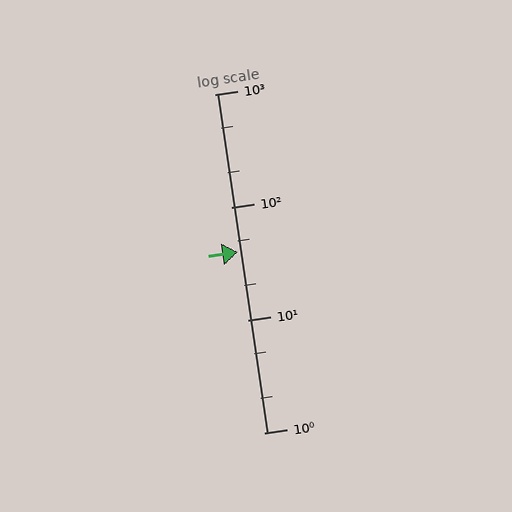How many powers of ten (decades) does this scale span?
The scale spans 3 decades, from 1 to 1000.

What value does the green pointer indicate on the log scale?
The pointer indicates approximately 40.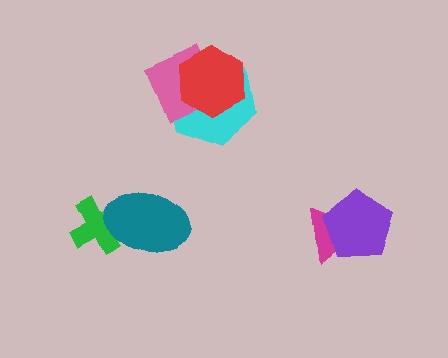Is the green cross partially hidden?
Yes, it is partially covered by another shape.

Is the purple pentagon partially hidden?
No, no other shape covers it.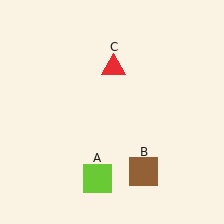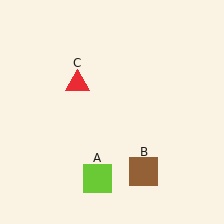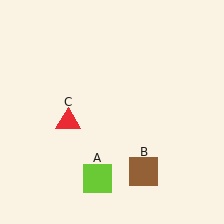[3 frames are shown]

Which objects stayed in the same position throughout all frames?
Lime square (object A) and brown square (object B) remained stationary.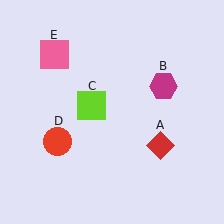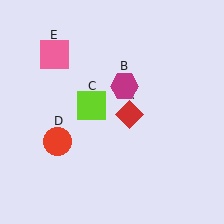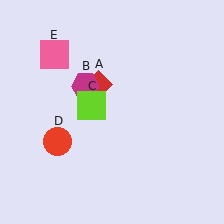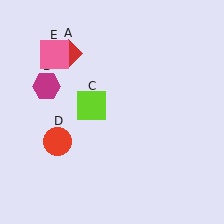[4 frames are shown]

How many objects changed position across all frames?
2 objects changed position: red diamond (object A), magenta hexagon (object B).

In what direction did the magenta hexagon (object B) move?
The magenta hexagon (object B) moved left.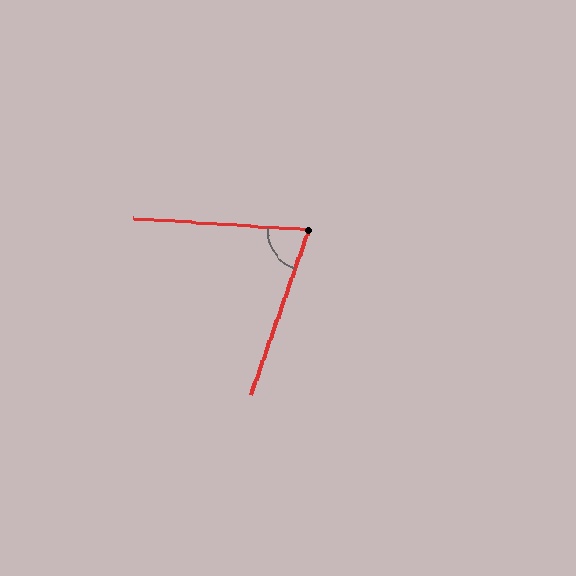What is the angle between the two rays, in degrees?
Approximately 74 degrees.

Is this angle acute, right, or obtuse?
It is acute.